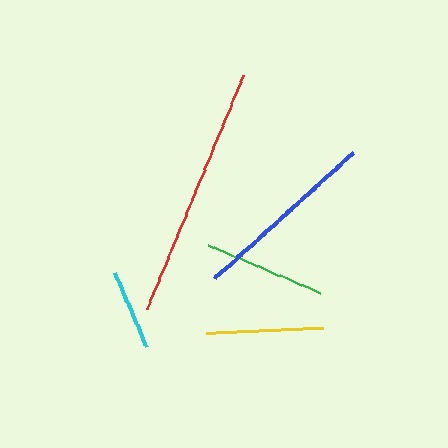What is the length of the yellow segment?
The yellow segment is approximately 117 pixels long.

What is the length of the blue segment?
The blue segment is approximately 187 pixels long.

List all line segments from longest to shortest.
From longest to shortest: red, blue, green, yellow, cyan.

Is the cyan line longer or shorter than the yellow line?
The yellow line is longer than the cyan line.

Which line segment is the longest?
The red line is the longest at approximately 252 pixels.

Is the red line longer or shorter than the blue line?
The red line is longer than the blue line.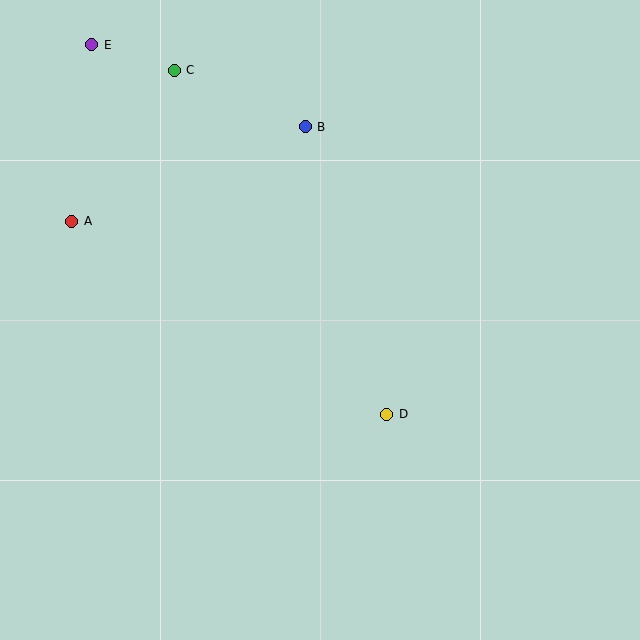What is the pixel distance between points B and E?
The distance between B and E is 229 pixels.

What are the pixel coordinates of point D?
Point D is at (387, 414).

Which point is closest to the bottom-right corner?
Point D is closest to the bottom-right corner.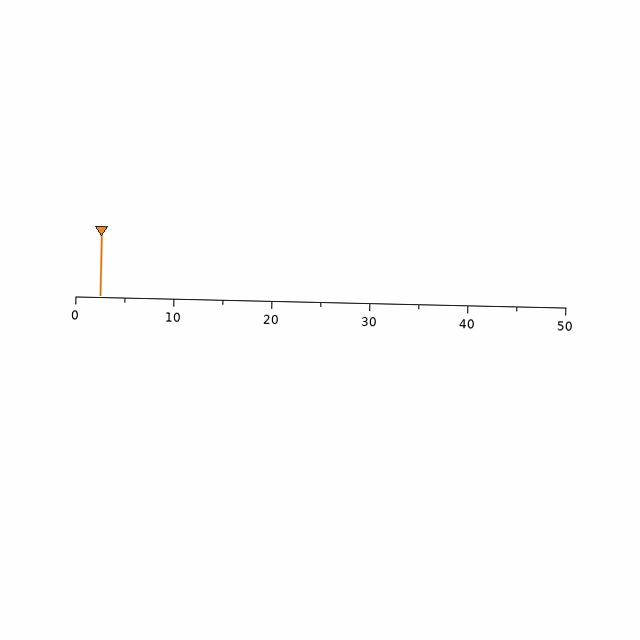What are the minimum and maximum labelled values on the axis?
The axis runs from 0 to 50.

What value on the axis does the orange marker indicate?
The marker indicates approximately 2.5.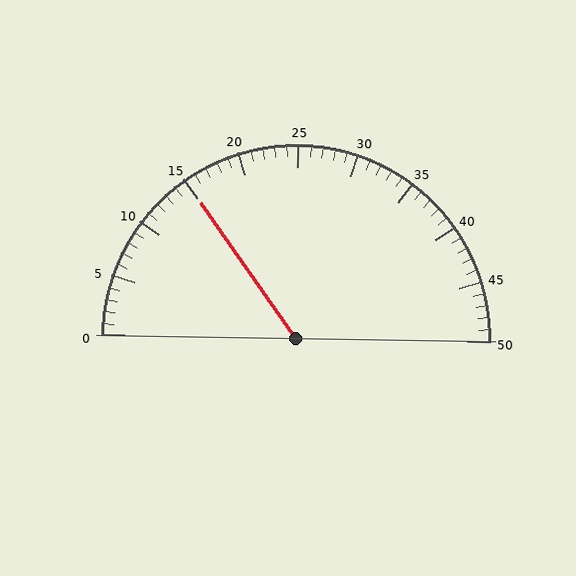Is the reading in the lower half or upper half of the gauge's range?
The reading is in the lower half of the range (0 to 50).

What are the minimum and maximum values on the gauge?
The gauge ranges from 0 to 50.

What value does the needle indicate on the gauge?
The needle indicates approximately 15.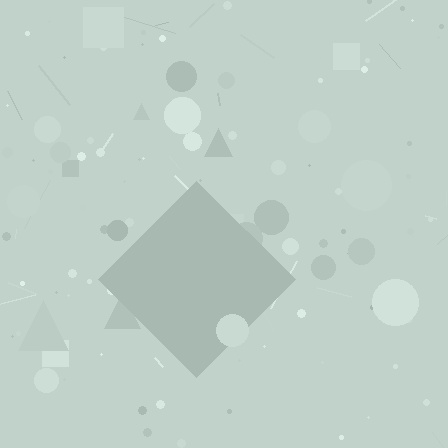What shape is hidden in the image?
A diamond is hidden in the image.